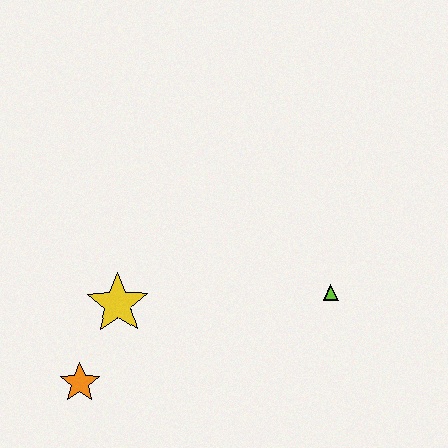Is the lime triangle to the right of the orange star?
Yes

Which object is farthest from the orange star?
The lime triangle is farthest from the orange star.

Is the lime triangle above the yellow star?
Yes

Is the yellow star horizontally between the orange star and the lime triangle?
Yes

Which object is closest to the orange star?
The yellow star is closest to the orange star.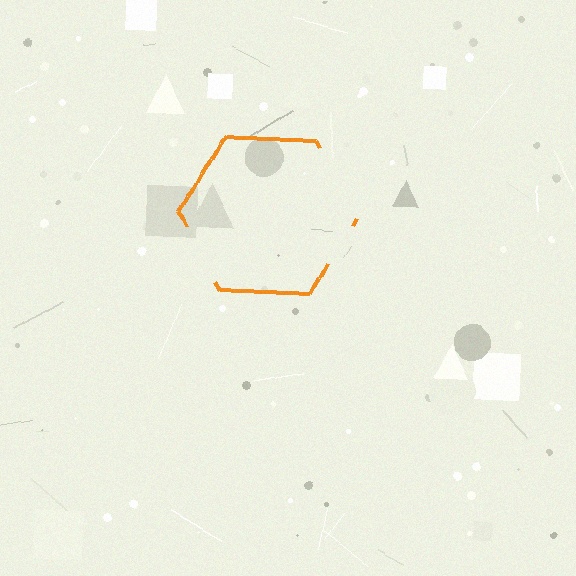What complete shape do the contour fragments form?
The contour fragments form a hexagon.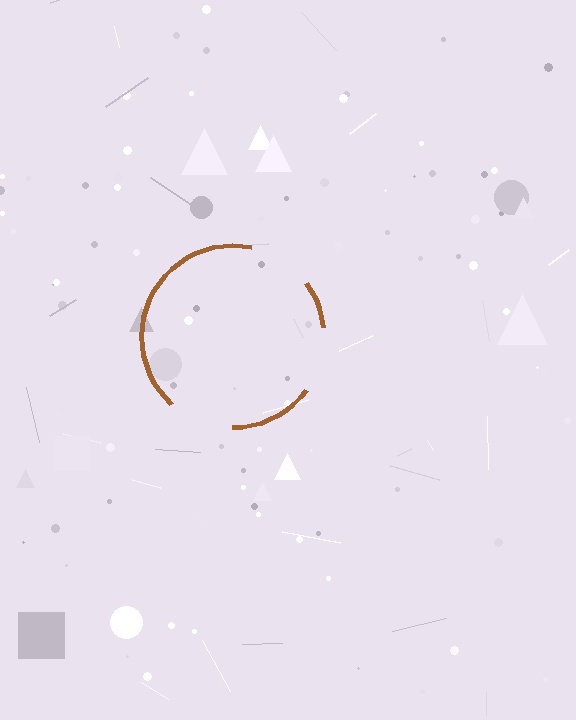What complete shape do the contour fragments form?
The contour fragments form a circle.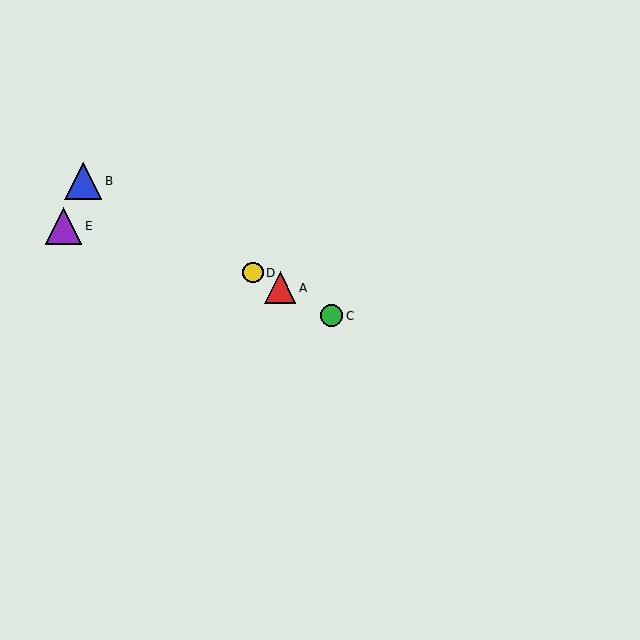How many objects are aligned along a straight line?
4 objects (A, B, C, D) are aligned along a straight line.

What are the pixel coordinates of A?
Object A is at (280, 288).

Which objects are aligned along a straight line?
Objects A, B, C, D are aligned along a straight line.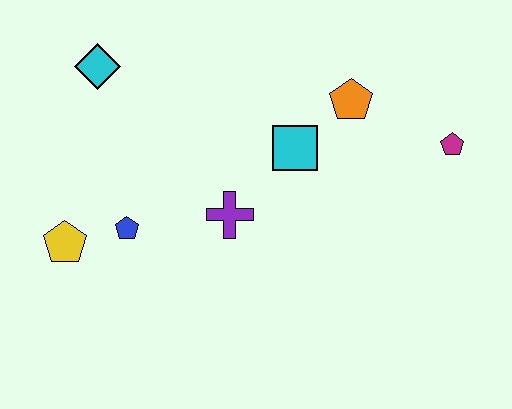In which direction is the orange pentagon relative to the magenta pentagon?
The orange pentagon is to the left of the magenta pentagon.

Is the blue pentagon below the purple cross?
Yes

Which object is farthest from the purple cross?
The magenta pentagon is farthest from the purple cross.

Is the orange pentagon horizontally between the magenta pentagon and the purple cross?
Yes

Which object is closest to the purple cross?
The cyan square is closest to the purple cross.